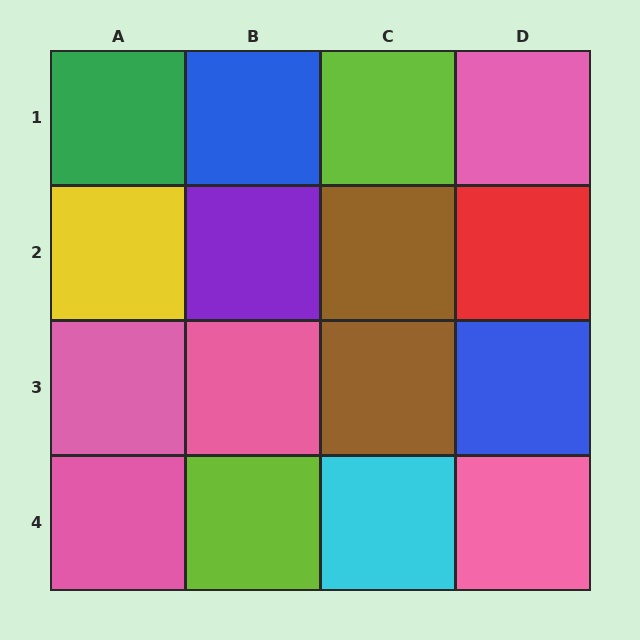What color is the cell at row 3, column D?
Blue.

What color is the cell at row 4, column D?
Pink.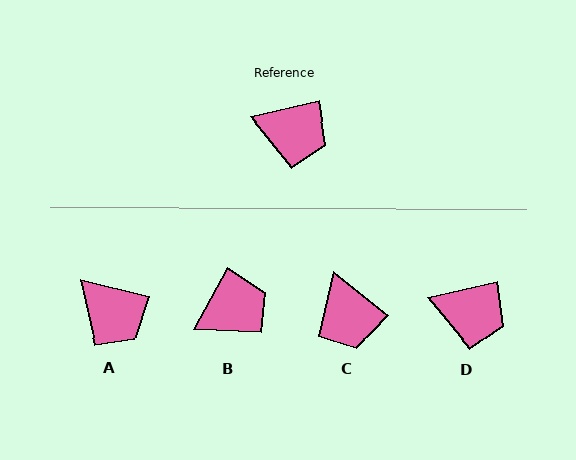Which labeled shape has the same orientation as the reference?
D.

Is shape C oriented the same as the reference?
No, it is off by about 52 degrees.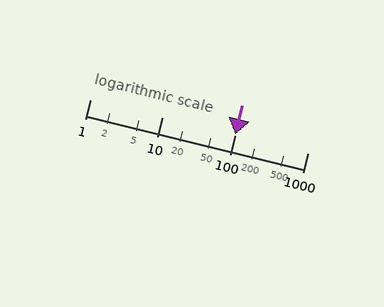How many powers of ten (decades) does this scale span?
The scale spans 3 decades, from 1 to 1000.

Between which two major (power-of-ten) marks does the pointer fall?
The pointer is between 100 and 1000.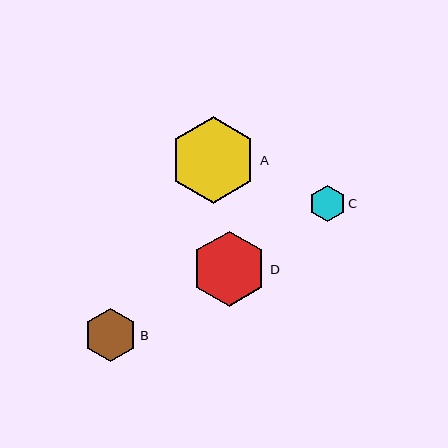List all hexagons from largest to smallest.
From largest to smallest: A, D, B, C.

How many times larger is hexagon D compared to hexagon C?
Hexagon D is approximately 2.1 times the size of hexagon C.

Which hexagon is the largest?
Hexagon A is the largest with a size of approximately 87 pixels.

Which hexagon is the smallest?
Hexagon C is the smallest with a size of approximately 36 pixels.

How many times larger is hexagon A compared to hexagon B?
Hexagon A is approximately 1.6 times the size of hexagon B.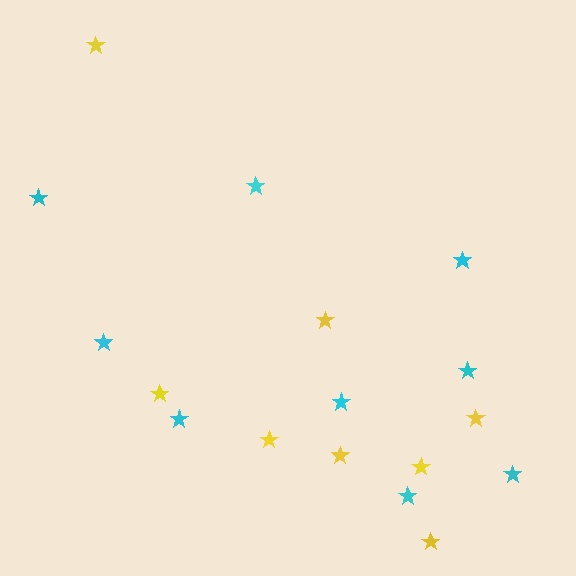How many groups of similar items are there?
There are 2 groups: one group of yellow stars (8) and one group of cyan stars (9).